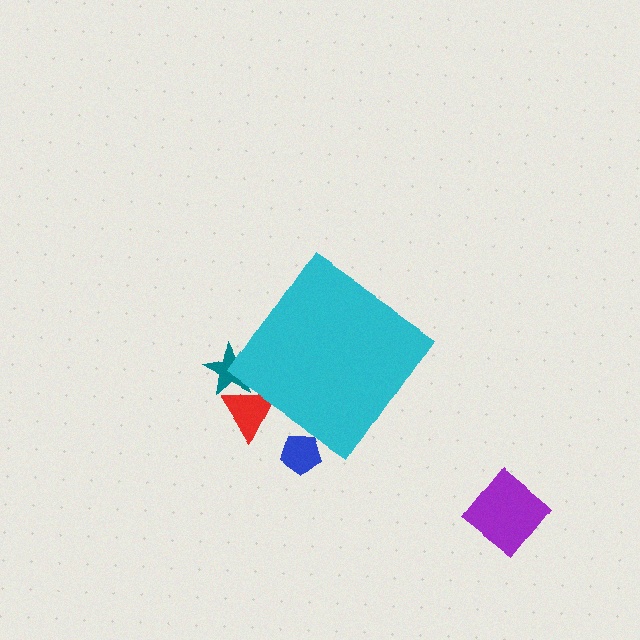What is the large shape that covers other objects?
A cyan diamond.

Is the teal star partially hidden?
Yes, the teal star is partially hidden behind the cyan diamond.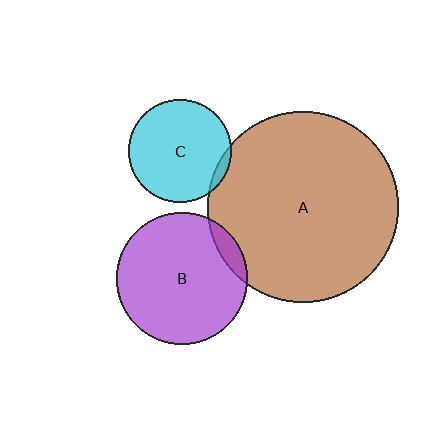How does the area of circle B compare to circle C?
Approximately 1.6 times.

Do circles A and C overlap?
Yes.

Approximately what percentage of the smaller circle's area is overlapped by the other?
Approximately 5%.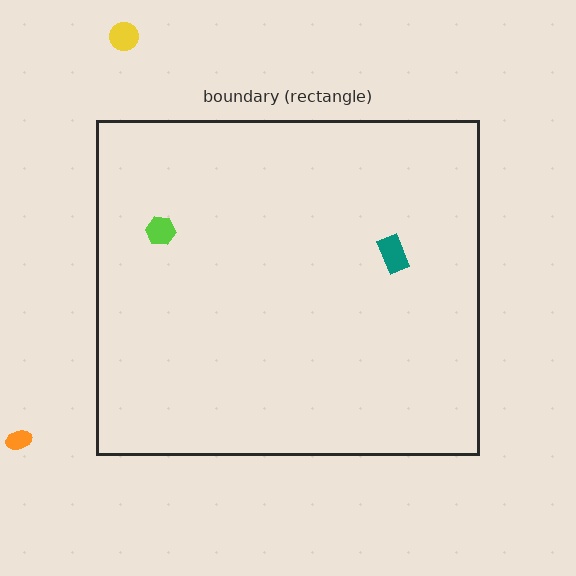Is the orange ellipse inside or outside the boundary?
Outside.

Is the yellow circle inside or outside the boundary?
Outside.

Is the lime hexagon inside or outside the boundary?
Inside.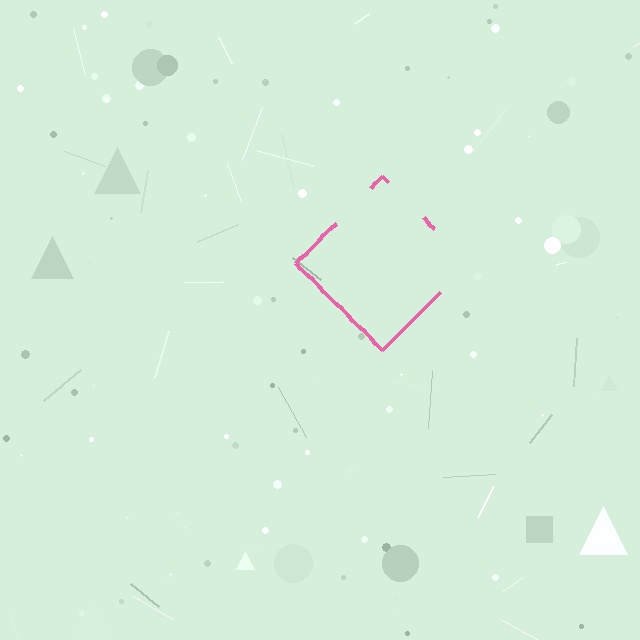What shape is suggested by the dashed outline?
The dashed outline suggests a diamond.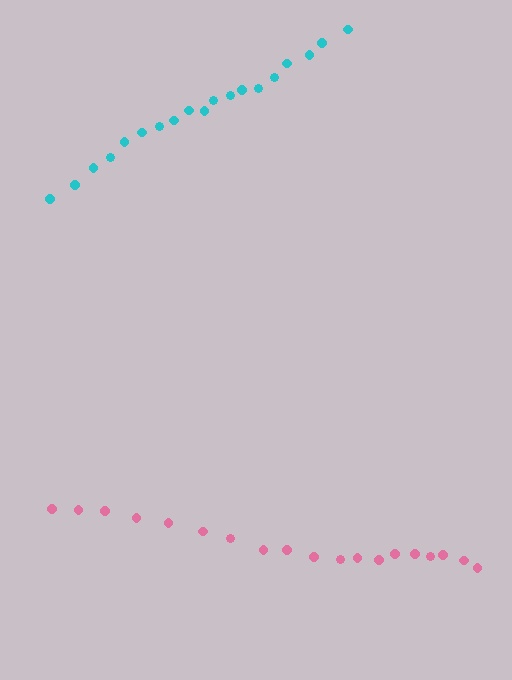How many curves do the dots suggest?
There are 2 distinct paths.